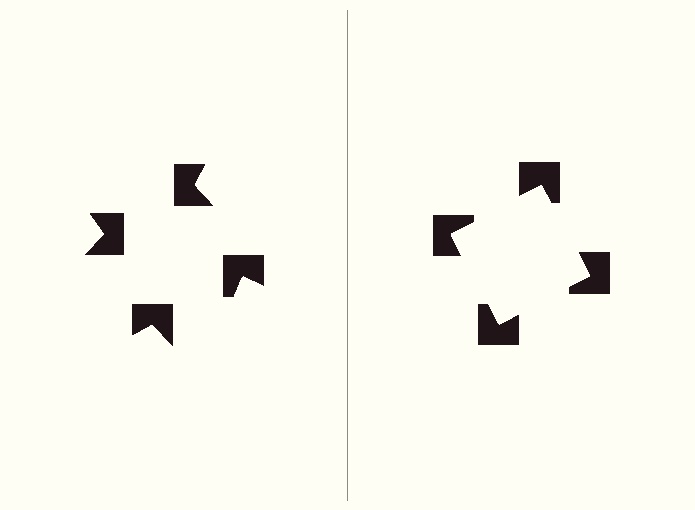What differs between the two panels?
The notched squares are positioned identically on both sides; only the wedge orientations differ. On the right they align to a square; on the left they are misaligned.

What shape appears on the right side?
An illusory square.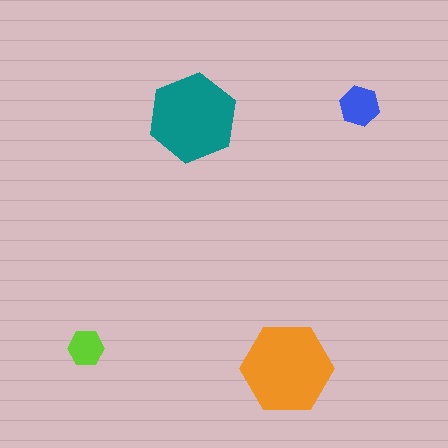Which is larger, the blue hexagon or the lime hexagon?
The blue one.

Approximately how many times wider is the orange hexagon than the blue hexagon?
About 2.5 times wider.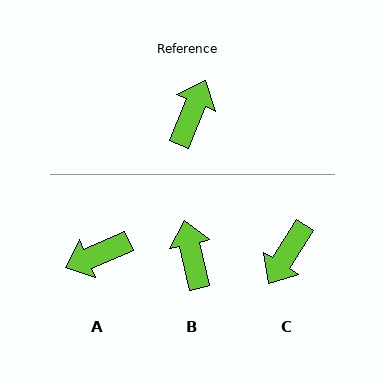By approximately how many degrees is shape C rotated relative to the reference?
Approximately 170 degrees counter-clockwise.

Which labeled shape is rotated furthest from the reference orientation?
C, about 170 degrees away.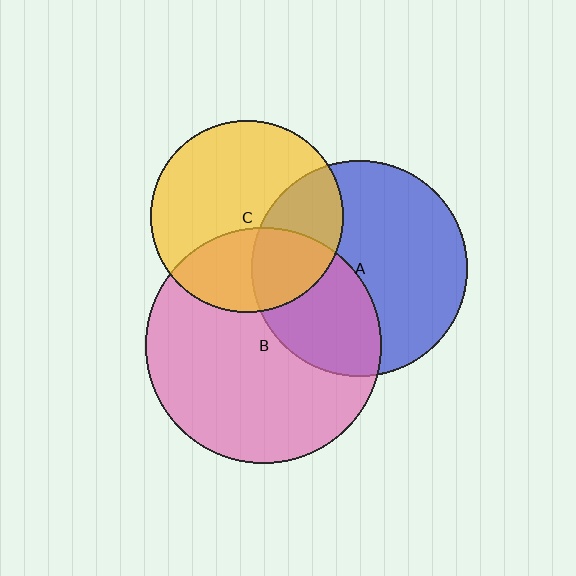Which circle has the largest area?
Circle B (pink).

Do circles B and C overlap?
Yes.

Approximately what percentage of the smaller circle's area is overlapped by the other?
Approximately 35%.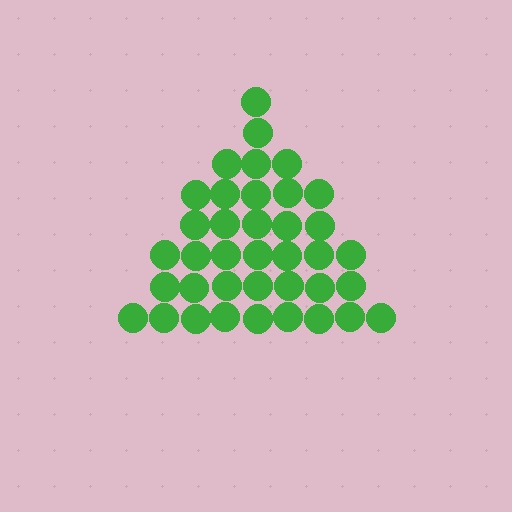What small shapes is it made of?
It is made of small circles.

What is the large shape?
The large shape is a triangle.